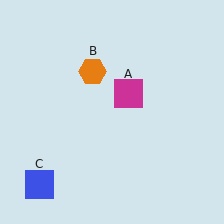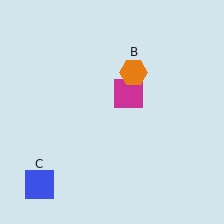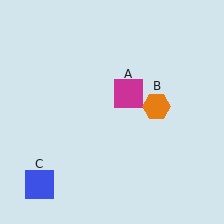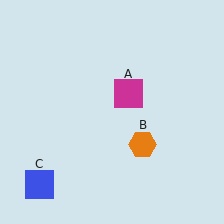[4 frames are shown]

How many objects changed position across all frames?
1 object changed position: orange hexagon (object B).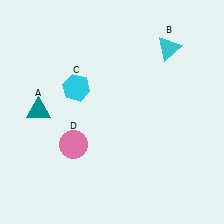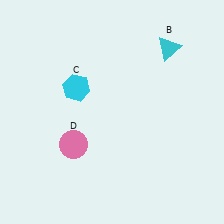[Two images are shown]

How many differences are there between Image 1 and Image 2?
There is 1 difference between the two images.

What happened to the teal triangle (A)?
The teal triangle (A) was removed in Image 2. It was in the top-left area of Image 1.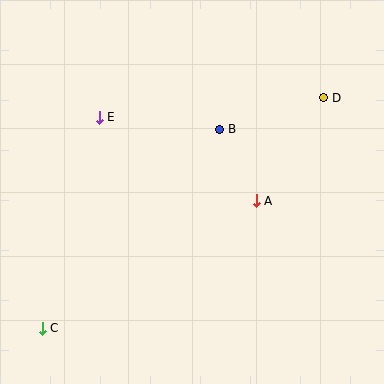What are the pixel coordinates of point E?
Point E is at (99, 117).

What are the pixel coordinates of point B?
Point B is at (220, 129).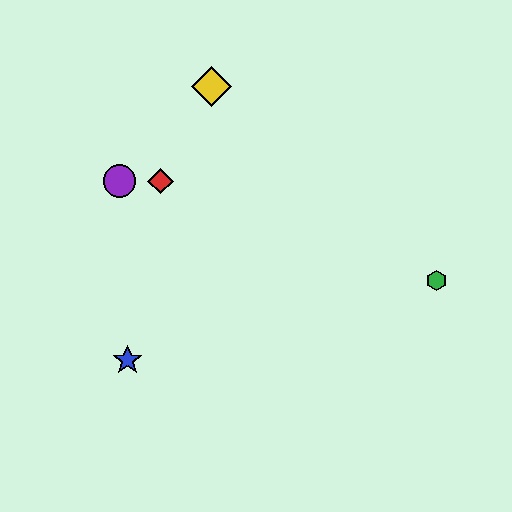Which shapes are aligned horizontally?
The red diamond, the purple circle are aligned horizontally.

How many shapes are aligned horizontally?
2 shapes (the red diamond, the purple circle) are aligned horizontally.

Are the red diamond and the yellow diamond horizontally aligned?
No, the red diamond is at y≈181 and the yellow diamond is at y≈87.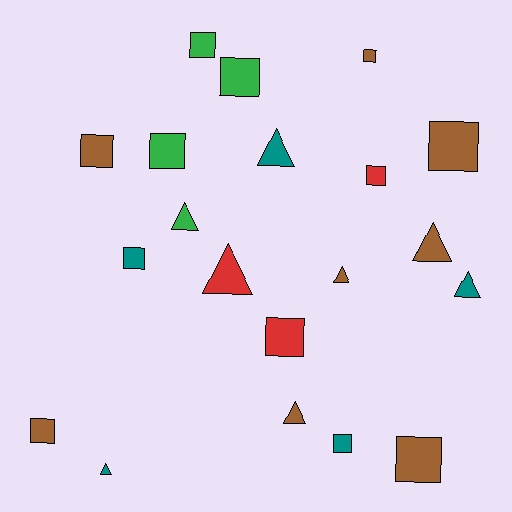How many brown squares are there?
There are 5 brown squares.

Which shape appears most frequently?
Square, with 12 objects.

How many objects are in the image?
There are 20 objects.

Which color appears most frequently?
Brown, with 8 objects.